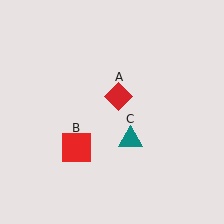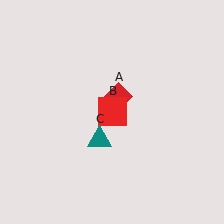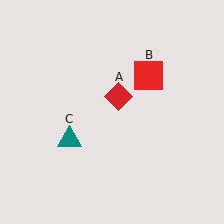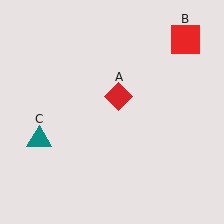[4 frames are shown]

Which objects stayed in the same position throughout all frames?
Red diamond (object A) remained stationary.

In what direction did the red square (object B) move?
The red square (object B) moved up and to the right.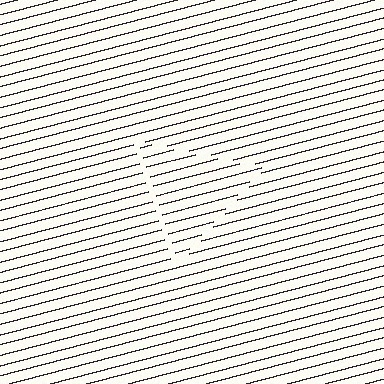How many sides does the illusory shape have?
3 sides — the line-ends trace a triangle.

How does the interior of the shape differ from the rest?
The interior of the shape contains the same grating, shifted by half a period — the contour is defined by the phase discontinuity where line-ends from the inner and outer gratings abut.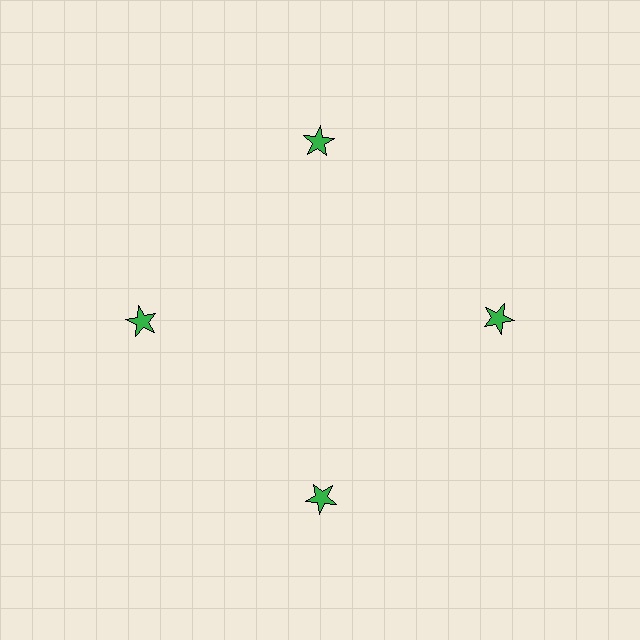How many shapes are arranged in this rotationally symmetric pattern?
There are 4 shapes, arranged in 4 groups of 1.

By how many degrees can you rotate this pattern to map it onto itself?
The pattern maps onto itself every 90 degrees of rotation.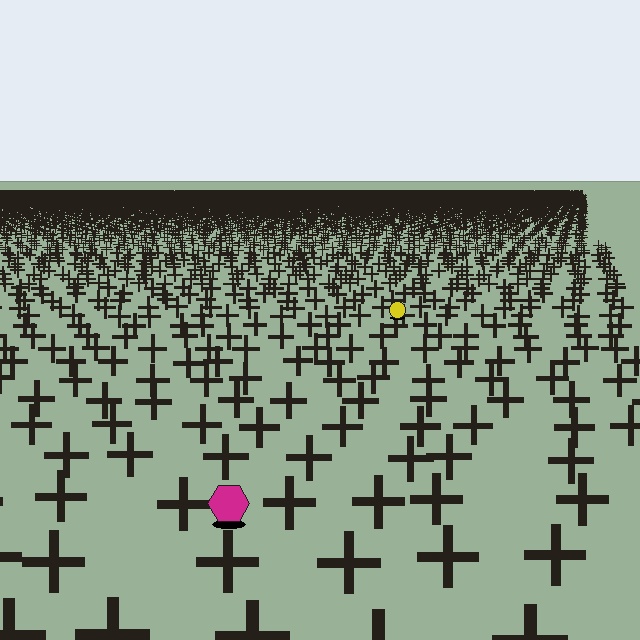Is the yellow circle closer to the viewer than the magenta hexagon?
No. The magenta hexagon is closer — you can tell from the texture gradient: the ground texture is coarser near it.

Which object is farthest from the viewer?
The yellow circle is farthest from the viewer. It appears smaller and the ground texture around it is denser.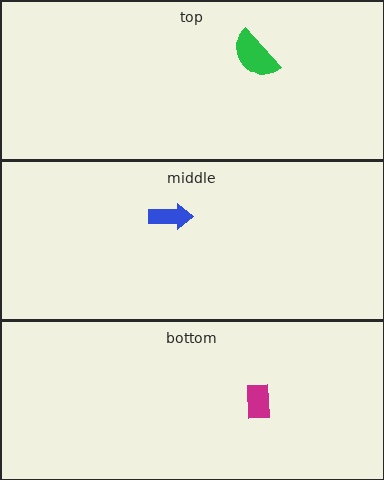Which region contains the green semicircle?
The top region.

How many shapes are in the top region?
1.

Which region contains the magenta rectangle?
The bottom region.